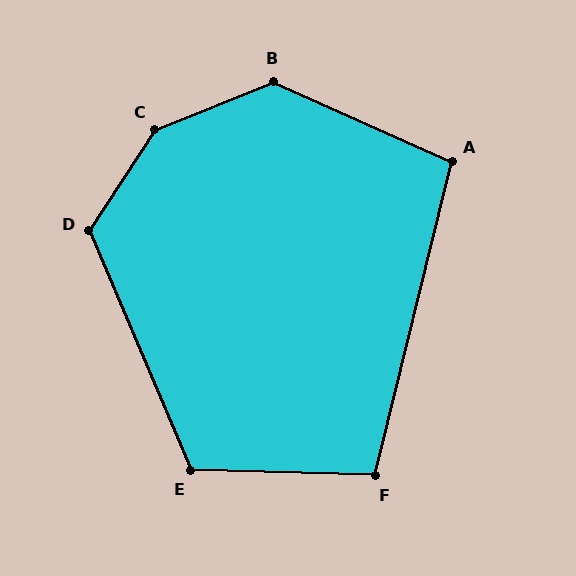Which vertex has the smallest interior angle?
A, at approximately 100 degrees.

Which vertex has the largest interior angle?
C, at approximately 145 degrees.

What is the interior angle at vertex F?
Approximately 102 degrees (obtuse).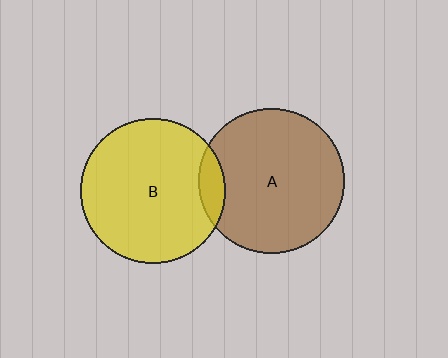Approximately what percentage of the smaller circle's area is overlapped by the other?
Approximately 10%.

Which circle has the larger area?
Circle A (brown).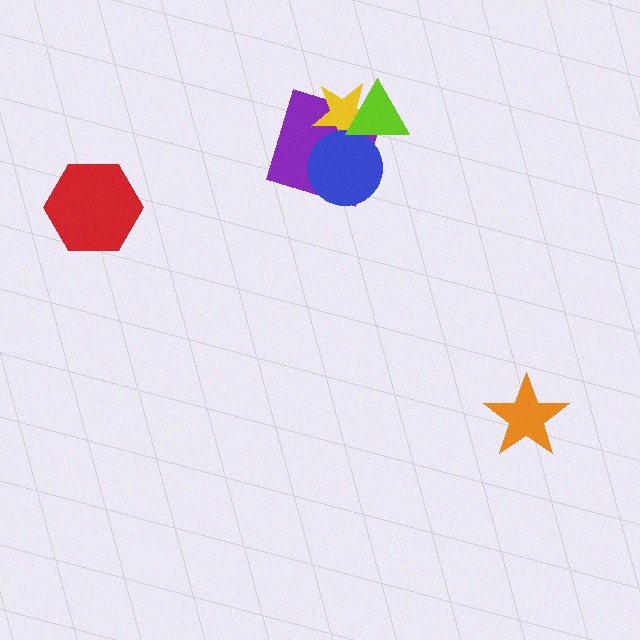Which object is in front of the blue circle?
The lime triangle is in front of the blue circle.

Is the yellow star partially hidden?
Yes, it is partially covered by another shape.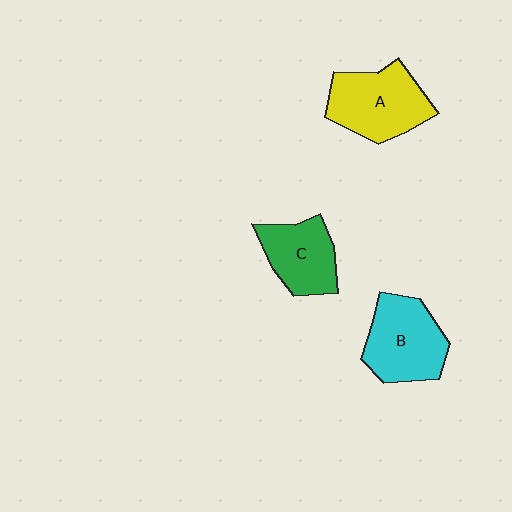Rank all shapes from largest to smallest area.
From largest to smallest: A (yellow), B (cyan), C (green).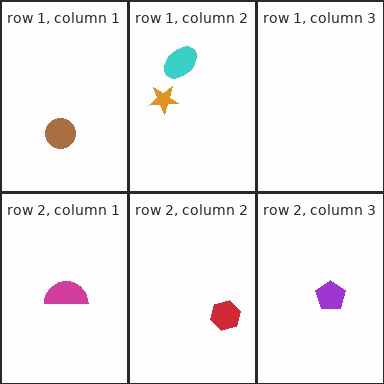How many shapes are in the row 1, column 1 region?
1.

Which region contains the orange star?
The row 1, column 2 region.